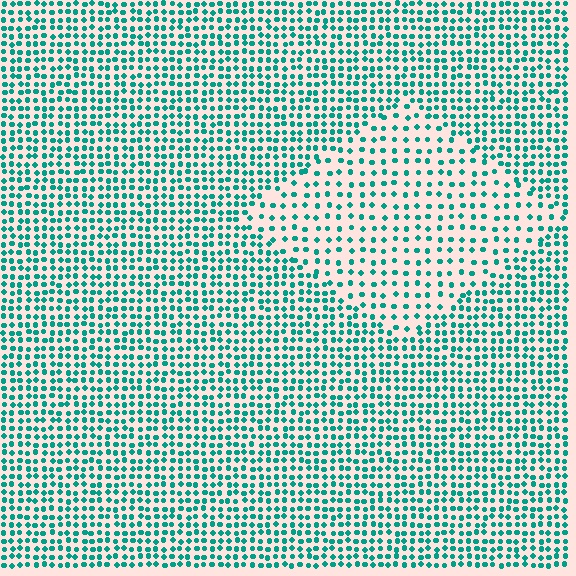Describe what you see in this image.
The image contains small teal elements arranged at two different densities. A diamond-shaped region is visible where the elements are less densely packed than the surrounding area.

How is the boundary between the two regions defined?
The boundary is defined by a change in element density (approximately 1.9x ratio). All elements are the same color, size, and shape.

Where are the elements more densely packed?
The elements are more densely packed outside the diamond boundary.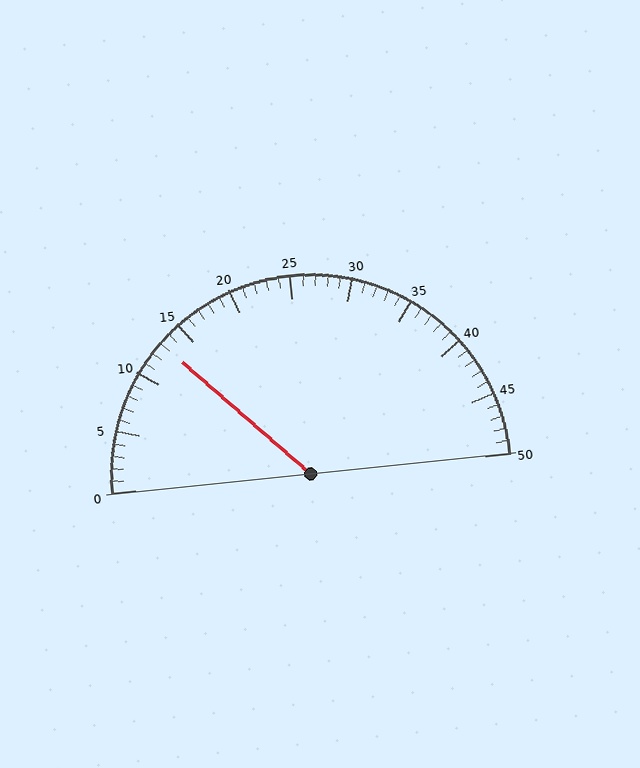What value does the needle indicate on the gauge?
The needle indicates approximately 13.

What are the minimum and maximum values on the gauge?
The gauge ranges from 0 to 50.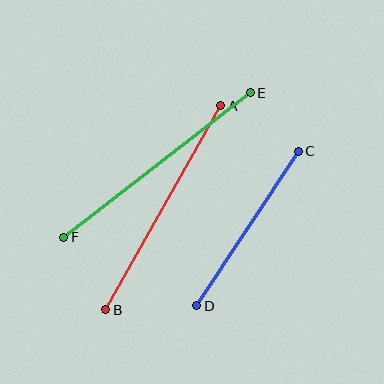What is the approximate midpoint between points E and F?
The midpoint is at approximately (157, 165) pixels.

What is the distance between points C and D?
The distance is approximately 185 pixels.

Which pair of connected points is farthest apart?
Points E and F are farthest apart.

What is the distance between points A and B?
The distance is approximately 234 pixels.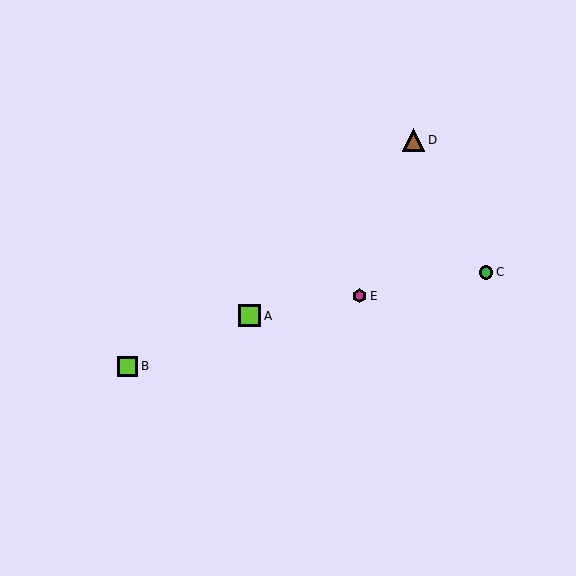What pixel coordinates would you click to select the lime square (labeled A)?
Click at (249, 316) to select the lime square A.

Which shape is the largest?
The lime square (labeled A) is the largest.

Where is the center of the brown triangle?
The center of the brown triangle is at (414, 140).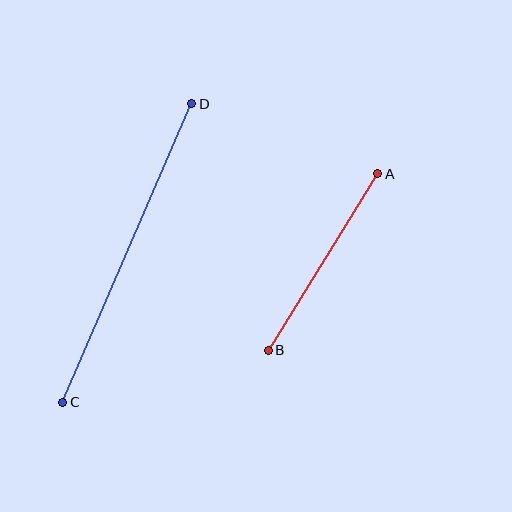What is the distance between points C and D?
The distance is approximately 325 pixels.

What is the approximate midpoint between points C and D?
The midpoint is at approximately (127, 253) pixels.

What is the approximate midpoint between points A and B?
The midpoint is at approximately (323, 262) pixels.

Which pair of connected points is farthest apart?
Points C and D are farthest apart.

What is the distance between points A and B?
The distance is approximately 208 pixels.